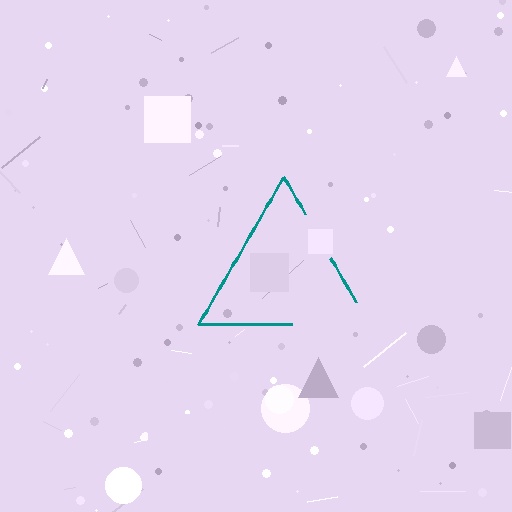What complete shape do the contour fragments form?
The contour fragments form a triangle.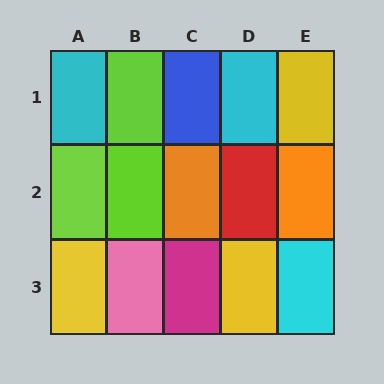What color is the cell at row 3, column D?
Yellow.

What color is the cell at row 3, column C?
Magenta.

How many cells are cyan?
3 cells are cyan.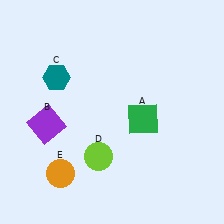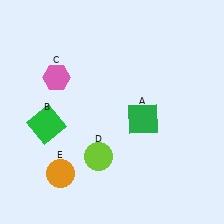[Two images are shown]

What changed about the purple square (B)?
In Image 1, B is purple. In Image 2, it changed to green.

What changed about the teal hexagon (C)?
In Image 1, C is teal. In Image 2, it changed to pink.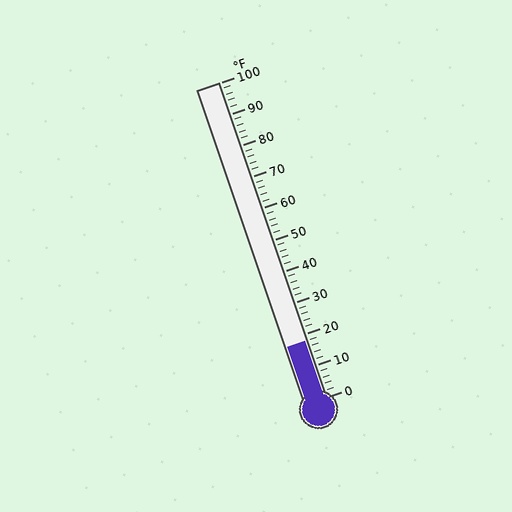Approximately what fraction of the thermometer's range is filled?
The thermometer is filled to approximately 20% of its range.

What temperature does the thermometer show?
The thermometer shows approximately 18°F.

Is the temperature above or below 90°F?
The temperature is below 90°F.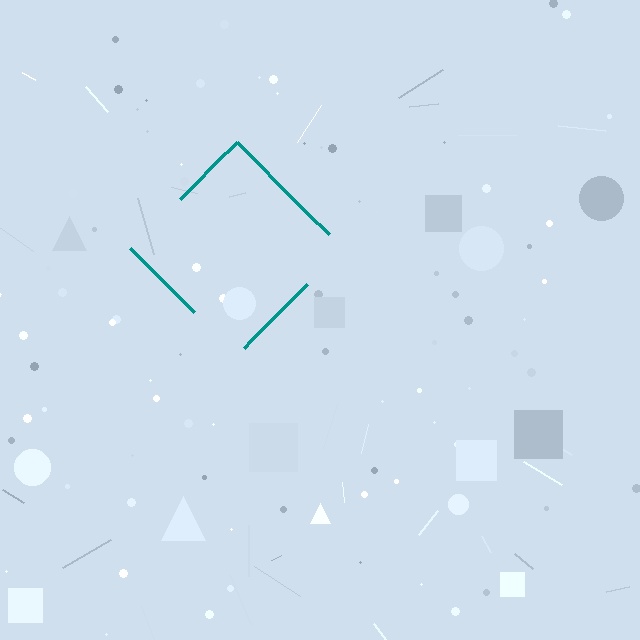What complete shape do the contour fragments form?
The contour fragments form a diamond.